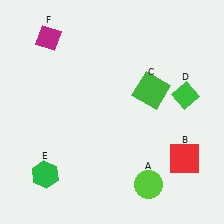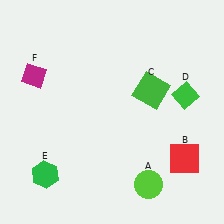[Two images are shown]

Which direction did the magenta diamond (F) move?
The magenta diamond (F) moved down.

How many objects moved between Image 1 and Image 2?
1 object moved between the two images.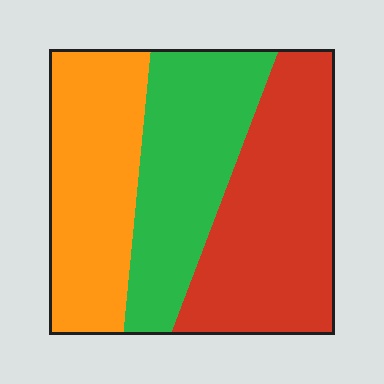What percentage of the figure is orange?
Orange takes up about one third (1/3) of the figure.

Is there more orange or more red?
Red.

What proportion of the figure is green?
Green takes up about one third (1/3) of the figure.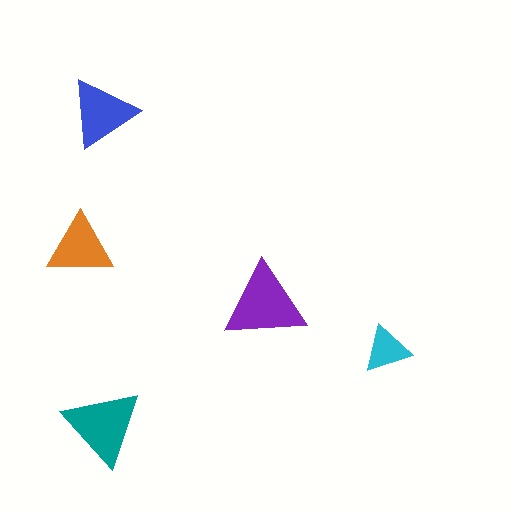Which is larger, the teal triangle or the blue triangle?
The teal one.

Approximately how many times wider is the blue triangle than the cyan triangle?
About 1.5 times wider.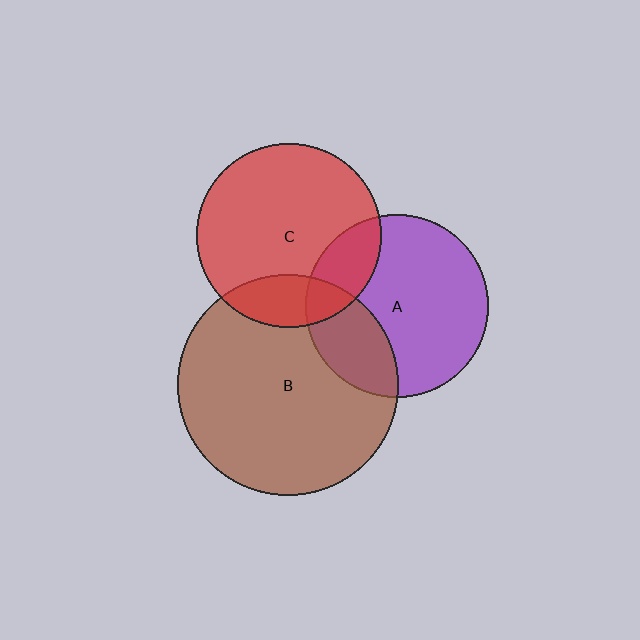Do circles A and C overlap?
Yes.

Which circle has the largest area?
Circle B (brown).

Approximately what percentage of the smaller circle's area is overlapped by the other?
Approximately 20%.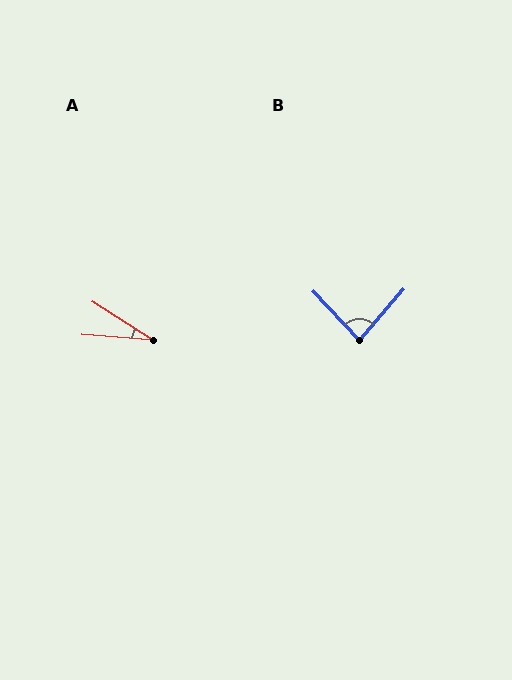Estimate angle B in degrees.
Approximately 84 degrees.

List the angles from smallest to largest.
A (28°), B (84°).